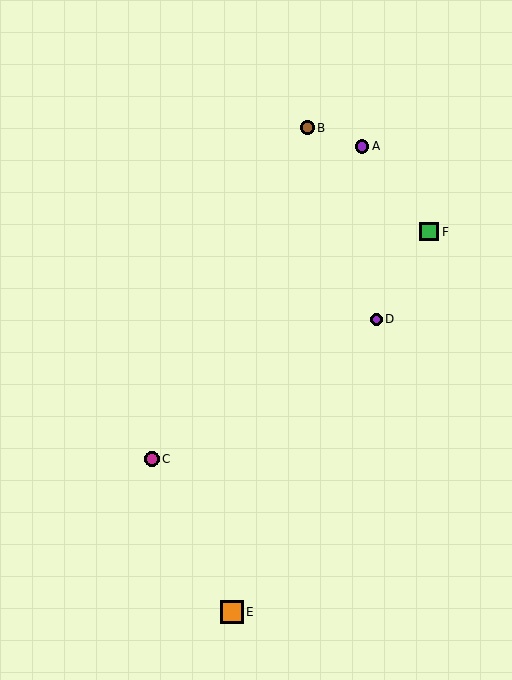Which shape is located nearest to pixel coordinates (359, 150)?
The purple circle (labeled A) at (362, 146) is nearest to that location.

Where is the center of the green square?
The center of the green square is at (429, 232).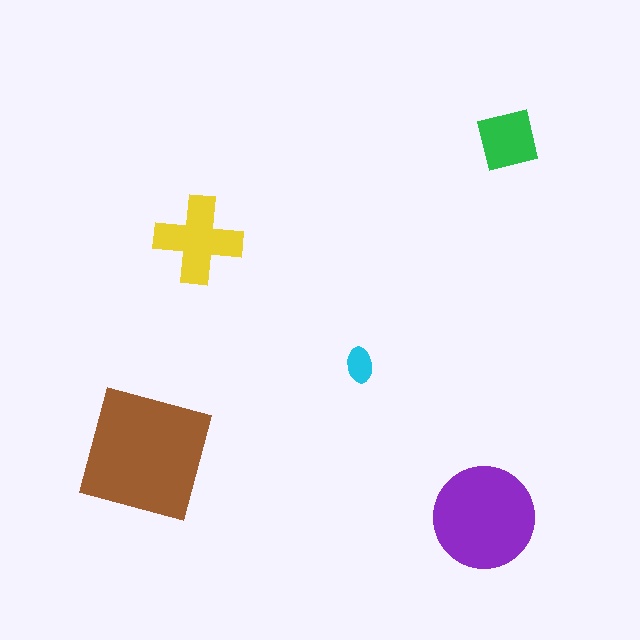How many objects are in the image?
There are 5 objects in the image.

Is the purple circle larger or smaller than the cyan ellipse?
Larger.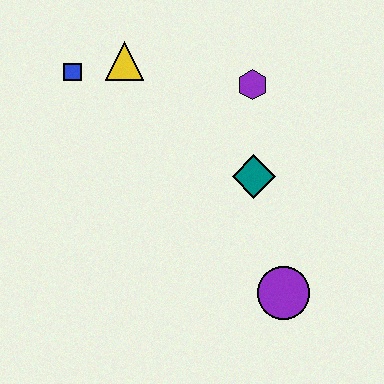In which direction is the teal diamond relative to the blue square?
The teal diamond is to the right of the blue square.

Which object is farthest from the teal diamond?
The blue square is farthest from the teal diamond.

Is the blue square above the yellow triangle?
No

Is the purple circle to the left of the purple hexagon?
No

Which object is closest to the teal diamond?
The purple hexagon is closest to the teal diamond.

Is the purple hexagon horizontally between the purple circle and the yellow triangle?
Yes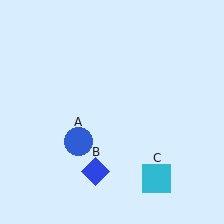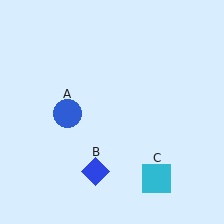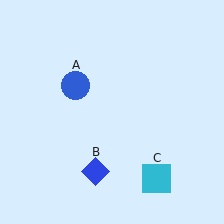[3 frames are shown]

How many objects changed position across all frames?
1 object changed position: blue circle (object A).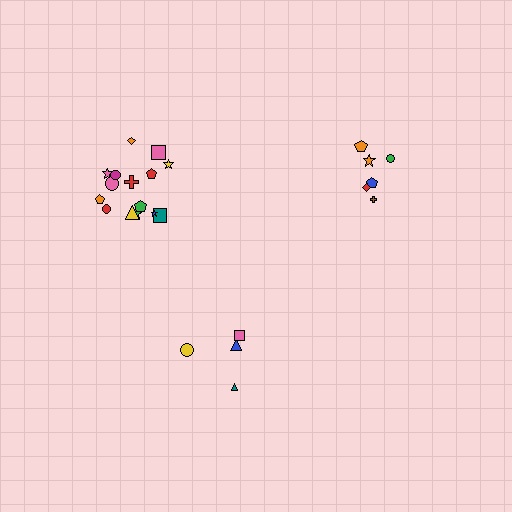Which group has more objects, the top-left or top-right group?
The top-left group.